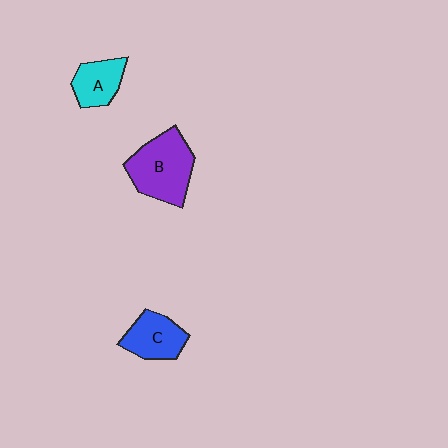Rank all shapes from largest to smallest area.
From largest to smallest: B (purple), C (blue), A (cyan).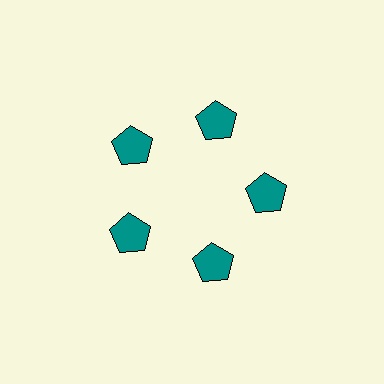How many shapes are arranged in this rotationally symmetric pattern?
There are 5 shapes, arranged in 5 groups of 1.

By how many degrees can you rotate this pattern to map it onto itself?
The pattern maps onto itself every 72 degrees of rotation.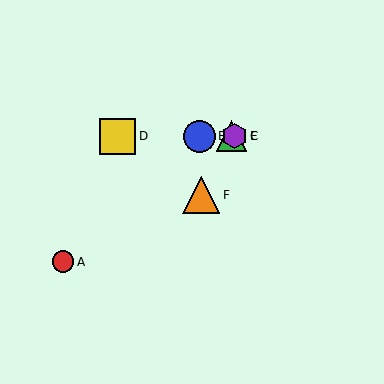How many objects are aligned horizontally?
4 objects (B, C, D, E) are aligned horizontally.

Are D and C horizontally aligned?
Yes, both are at y≈136.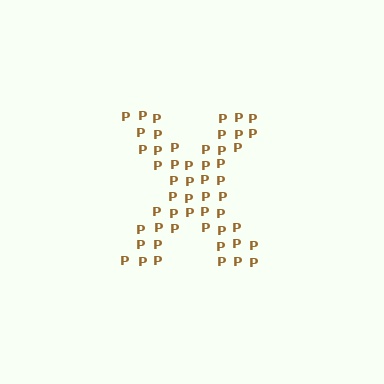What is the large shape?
The large shape is the letter X.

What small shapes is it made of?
It is made of small letter P's.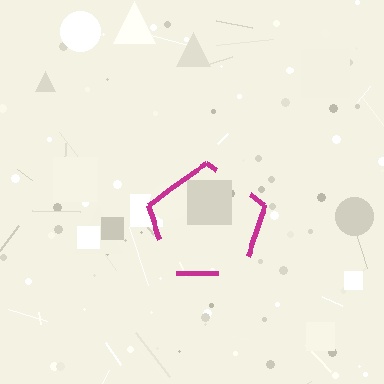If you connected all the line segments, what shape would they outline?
They would outline a pentagon.